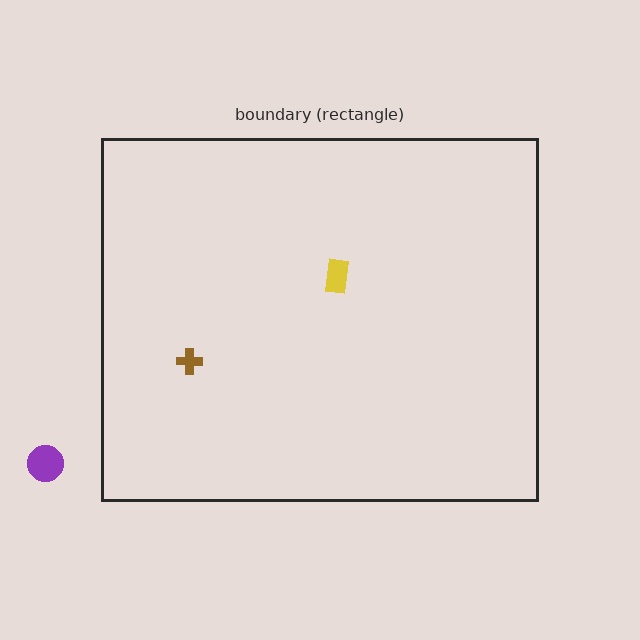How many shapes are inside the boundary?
2 inside, 1 outside.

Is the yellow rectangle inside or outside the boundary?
Inside.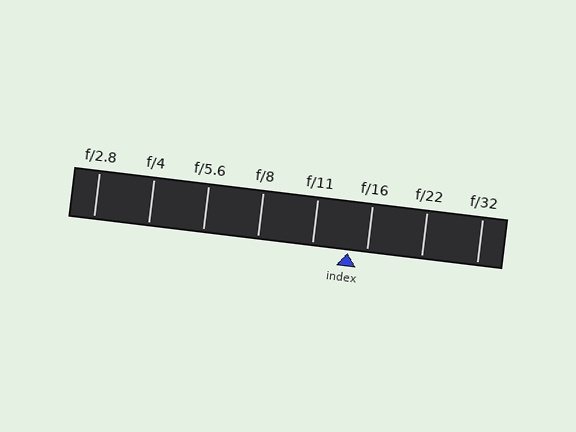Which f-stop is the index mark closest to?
The index mark is closest to f/16.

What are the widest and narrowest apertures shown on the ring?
The widest aperture shown is f/2.8 and the narrowest is f/32.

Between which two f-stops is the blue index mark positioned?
The index mark is between f/11 and f/16.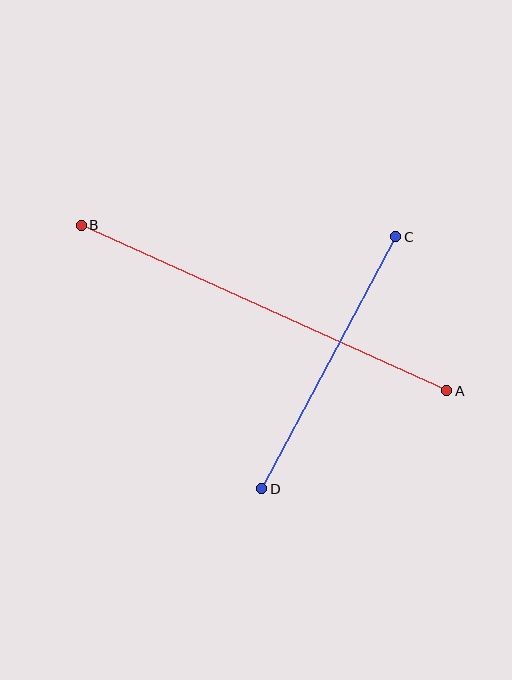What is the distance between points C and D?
The distance is approximately 285 pixels.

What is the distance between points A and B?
The distance is approximately 401 pixels.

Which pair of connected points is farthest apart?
Points A and B are farthest apart.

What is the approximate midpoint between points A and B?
The midpoint is at approximately (264, 308) pixels.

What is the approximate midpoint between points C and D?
The midpoint is at approximately (329, 363) pixels.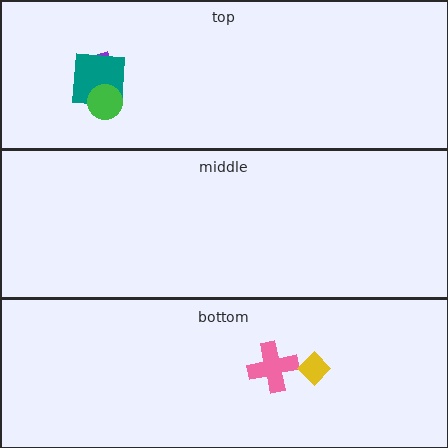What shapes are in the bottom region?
The pink cross, the yellow diamond.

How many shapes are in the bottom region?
2.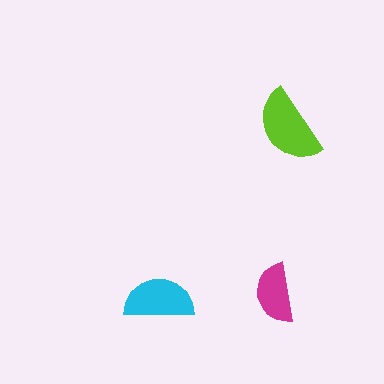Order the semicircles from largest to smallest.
the lime one, the cyan one, the magenta one.